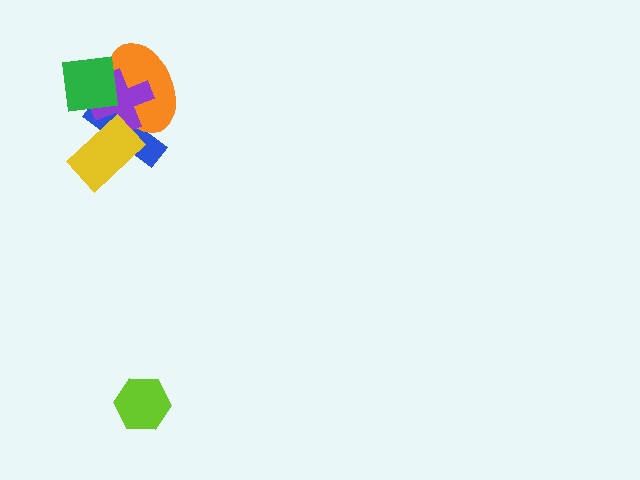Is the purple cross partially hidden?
Yes, it is partially covered by another shape.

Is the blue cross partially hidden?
Yes, it is partially covered by another shape.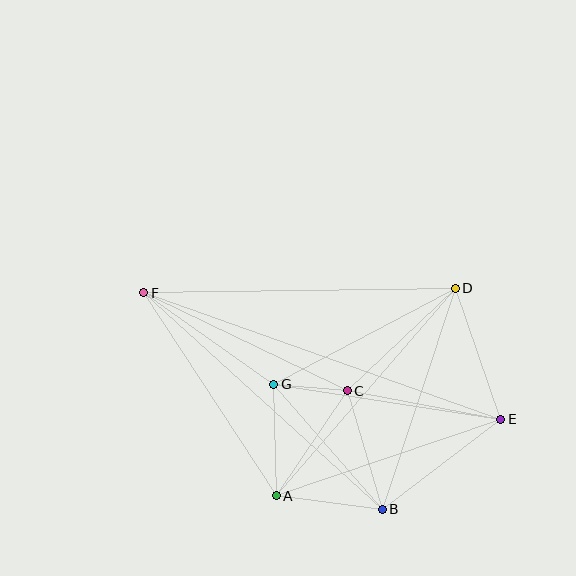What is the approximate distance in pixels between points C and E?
The distance between C and E is approximately 156 pixels.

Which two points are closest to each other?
Points C and G are closest to each other.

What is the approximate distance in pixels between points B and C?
The distance between B and C is approximately 123 pixels.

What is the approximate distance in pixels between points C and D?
The distance between C and D is approximately 149 pixels.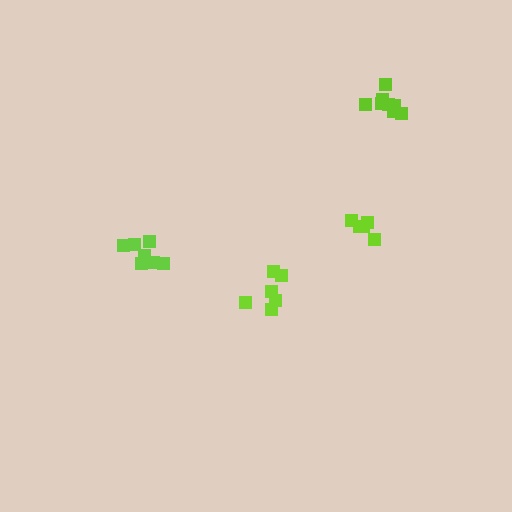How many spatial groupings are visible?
There are 4 spatial groupings.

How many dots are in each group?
Group 1: 6 dots, Group 2: 8 dots, Group 3: 6 dots, Group 4: 7 dots (27 total).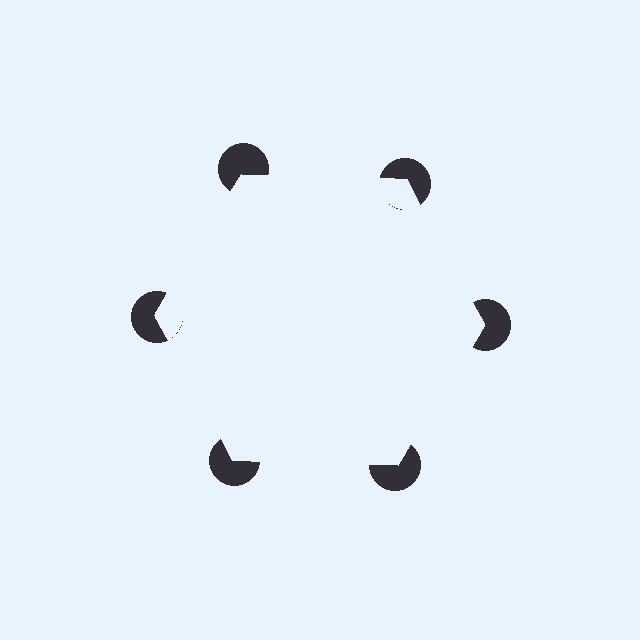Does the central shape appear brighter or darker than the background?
It typically appears slightly brighter than the background, even though no actual brightness change is drawn.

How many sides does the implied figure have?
6 sides.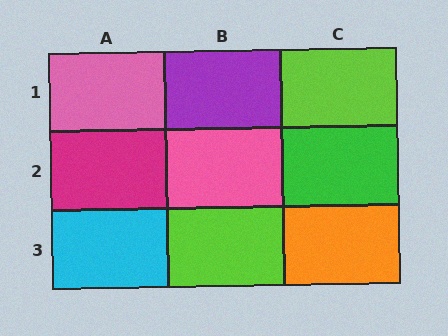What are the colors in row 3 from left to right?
Cyan, lime, orange.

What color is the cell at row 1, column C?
Lime.